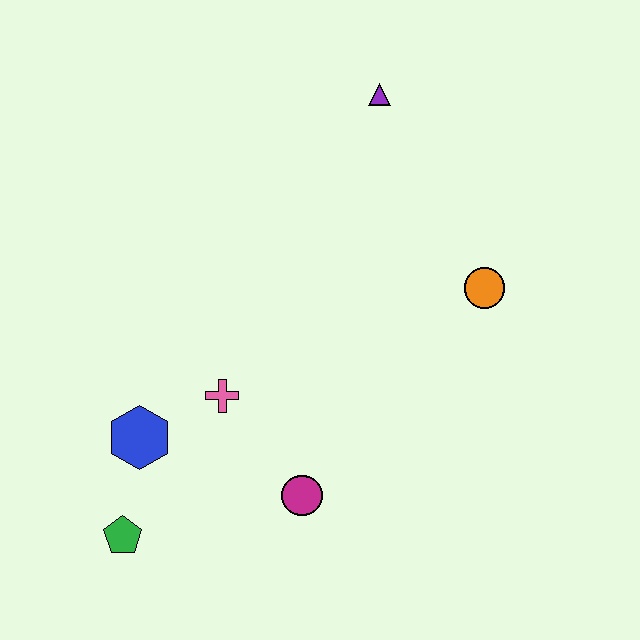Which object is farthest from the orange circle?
The green pentagon is farthest from the orange circle.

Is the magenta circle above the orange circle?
No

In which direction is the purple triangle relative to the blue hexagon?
The purple triangle is above the blue hexagon.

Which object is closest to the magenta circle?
The pink cross is closest to the magenta circle.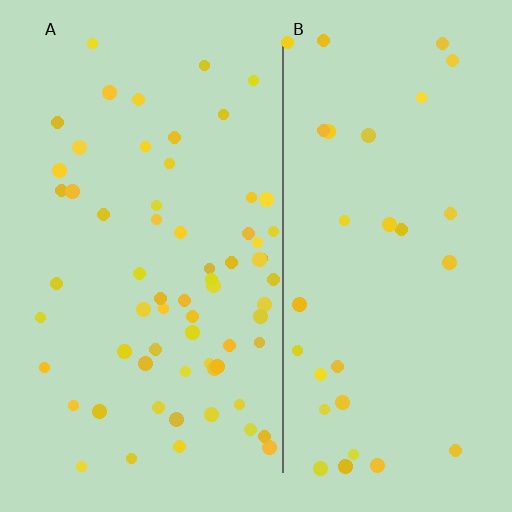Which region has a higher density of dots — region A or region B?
A (the left).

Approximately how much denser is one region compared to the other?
Approximately 2.0× — region A over region B.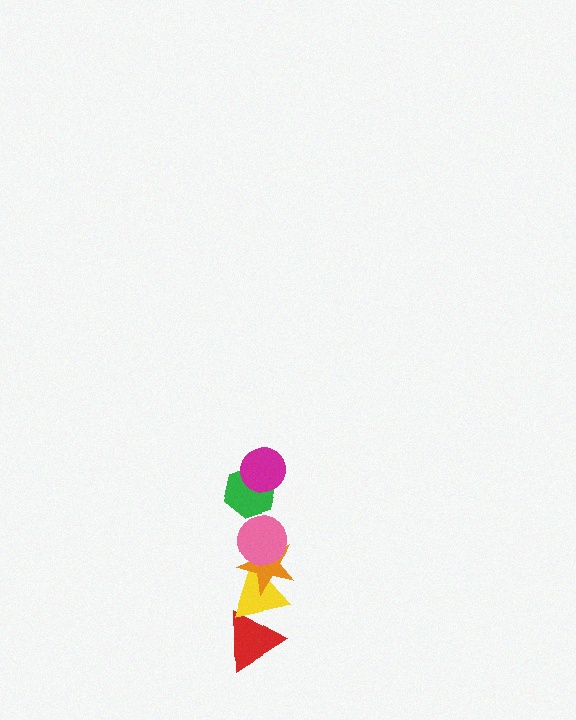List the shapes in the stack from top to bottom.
From top to bottom: the magenta circle, the green hexagon, the pink circle, the orange star, the yellow triangle, the red triangle.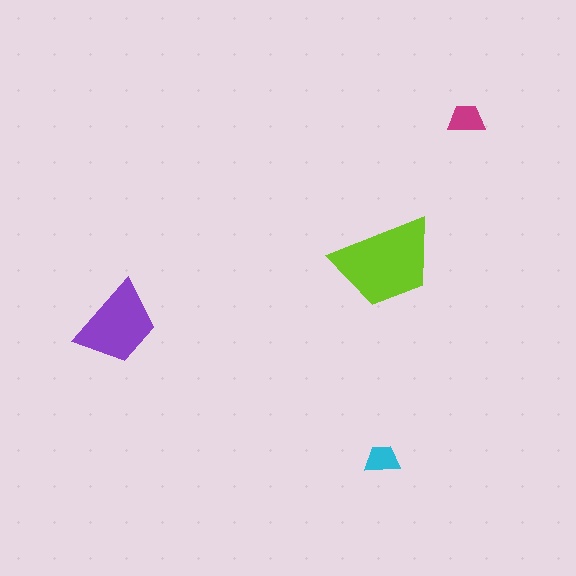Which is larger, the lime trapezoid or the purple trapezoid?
The lime one.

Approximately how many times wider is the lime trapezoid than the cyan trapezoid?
About 3 times wider.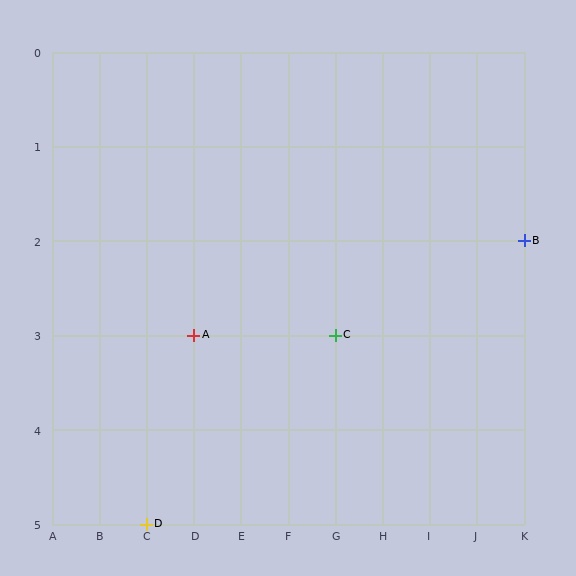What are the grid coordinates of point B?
Point B is at grid coordinates (K, 2).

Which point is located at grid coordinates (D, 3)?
Point A is at (D, 3).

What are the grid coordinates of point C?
Point C is at grid coordinates (G, 3).